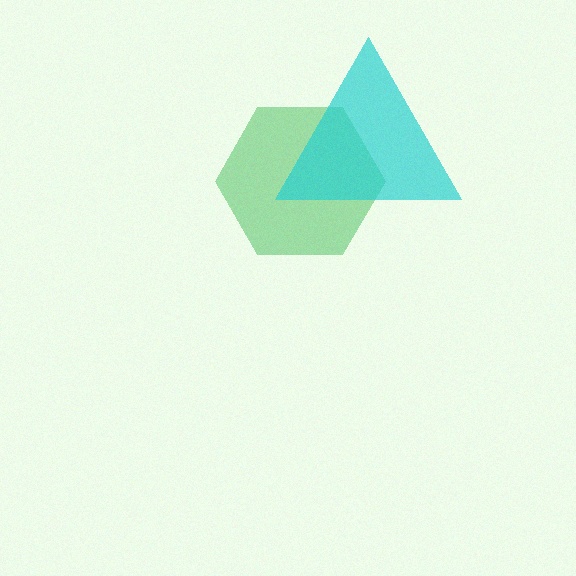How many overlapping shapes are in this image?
There are 2 overlapping shapes in the image.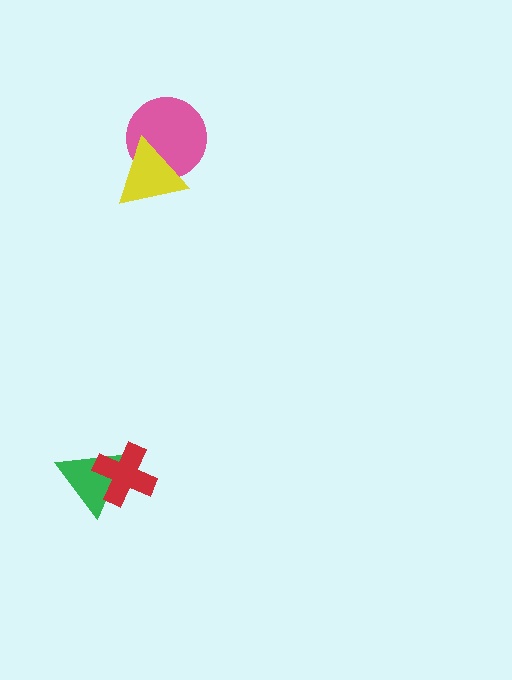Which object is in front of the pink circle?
The yellow triangle is in front of the pink circle.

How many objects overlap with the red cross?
1 object overlaps with the red cross.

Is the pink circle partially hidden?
Yes, it is partially covered by another shape.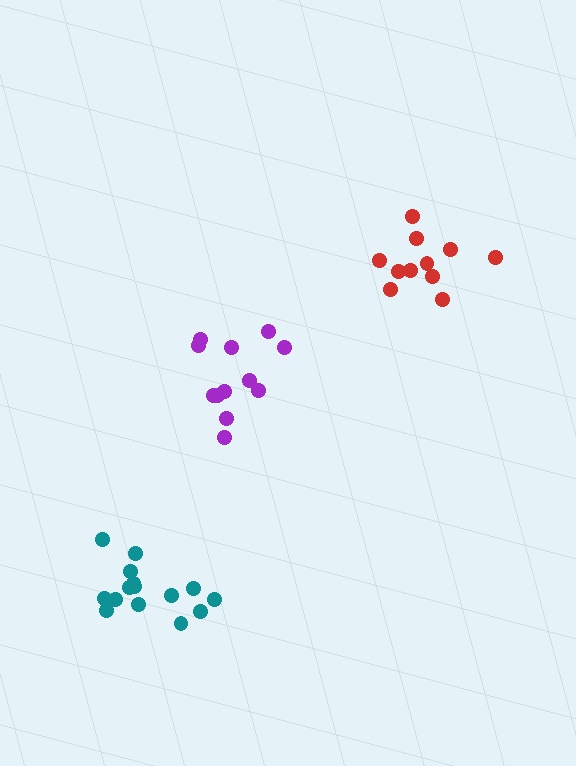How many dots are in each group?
Group 1: 11 dots, Group 2: 12 dots, Group 3: 15 dots (38 total).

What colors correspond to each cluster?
The clusters are colored: red, purple, teal.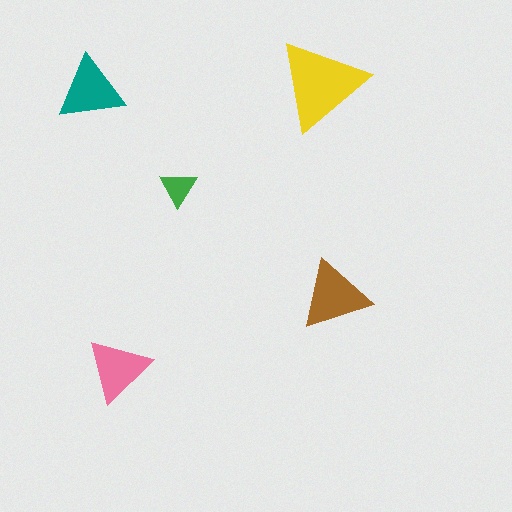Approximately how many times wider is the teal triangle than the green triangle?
About 2 times wider.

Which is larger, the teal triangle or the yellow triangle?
The yellow one.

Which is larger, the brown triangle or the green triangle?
The brown one.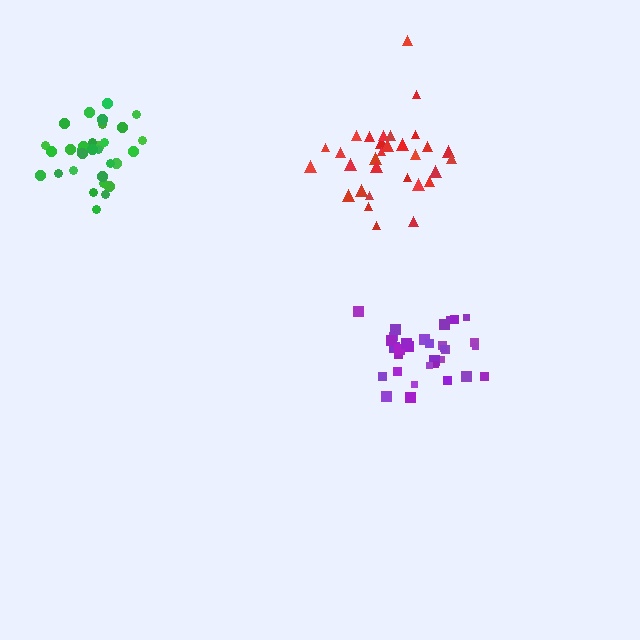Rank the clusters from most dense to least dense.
purple, green, red.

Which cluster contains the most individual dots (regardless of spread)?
Purple (32).